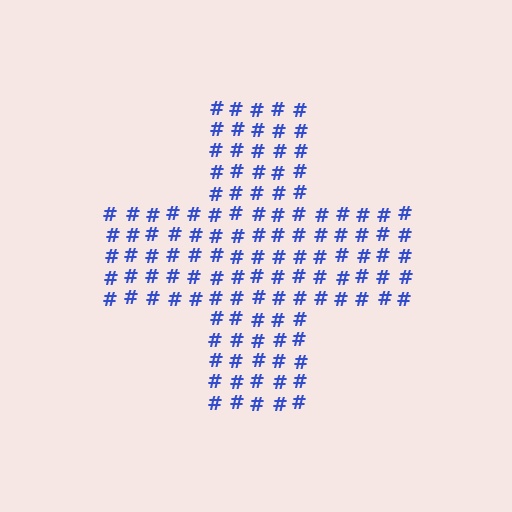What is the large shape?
The large shape is a cross.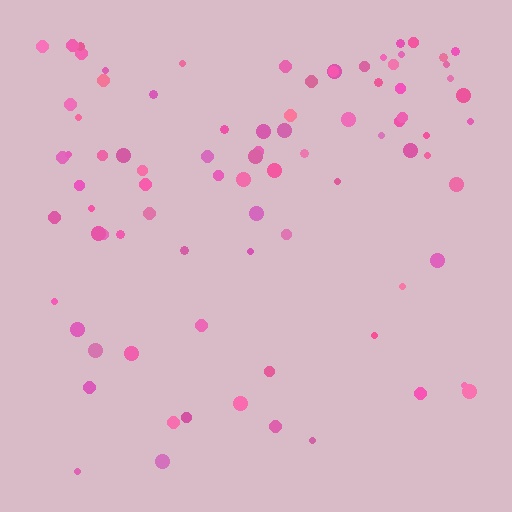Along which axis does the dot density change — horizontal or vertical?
Vertical.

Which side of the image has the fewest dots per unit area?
The bottom.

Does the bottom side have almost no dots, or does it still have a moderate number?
Still a moderate number, just noticeably fewer than the top.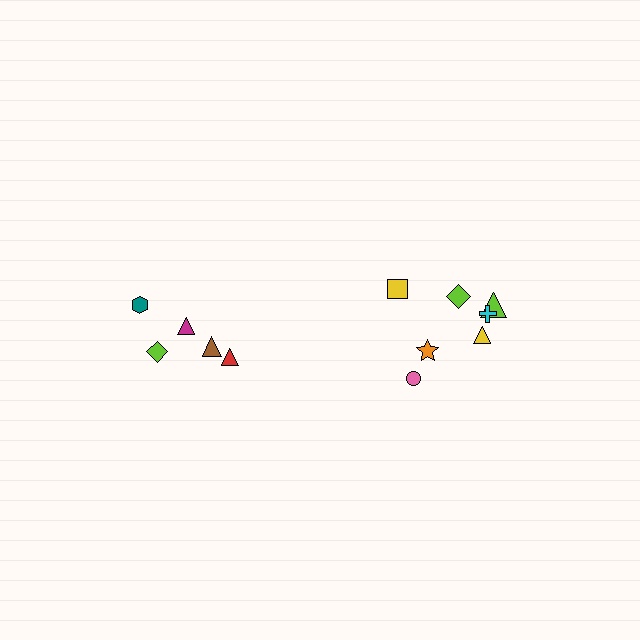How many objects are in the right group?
There are 7 objects.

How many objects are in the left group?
There are 5 objects.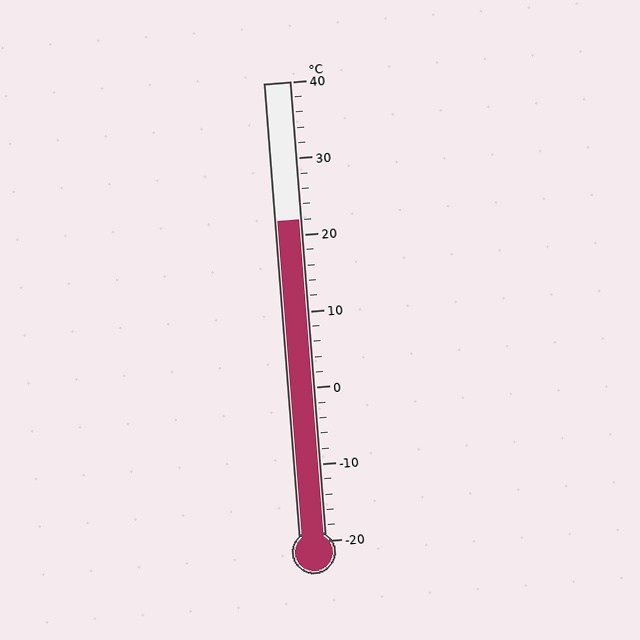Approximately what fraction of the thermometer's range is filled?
The thermometer is filled to approximately 70% of its range.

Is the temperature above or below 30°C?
The temperature is below 30°C.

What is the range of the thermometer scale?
The thermometer scale ranges from -20°C to 40°C.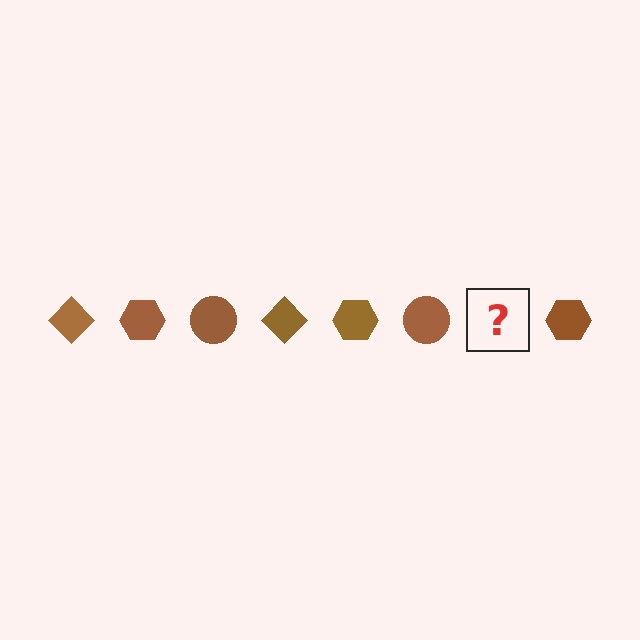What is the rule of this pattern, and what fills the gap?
The rule is that the pattern cycles through diamond, hexagon, circle shapes in brown. The gap should be filled with a brown diamond.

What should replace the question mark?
The question mark should be replaced with a brown diamond.